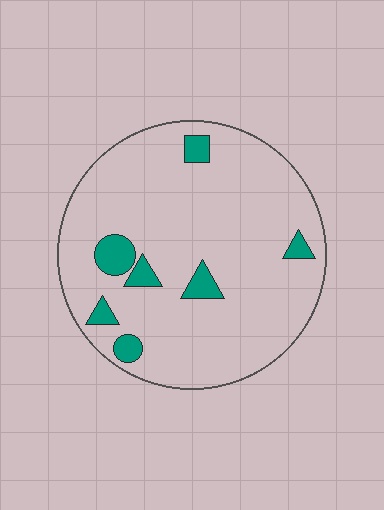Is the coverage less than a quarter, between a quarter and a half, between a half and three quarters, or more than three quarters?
Less than a quarter.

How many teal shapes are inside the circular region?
7.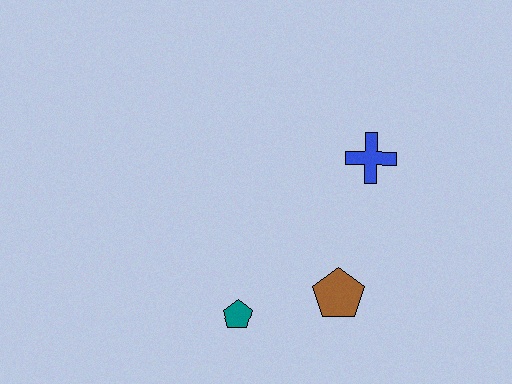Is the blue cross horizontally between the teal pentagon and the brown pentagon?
No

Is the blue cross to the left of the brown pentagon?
No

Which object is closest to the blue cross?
The brown pentagon is closest to the blue cross.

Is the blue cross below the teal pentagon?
No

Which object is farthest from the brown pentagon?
The blue cross is farthest from the brown pentagon.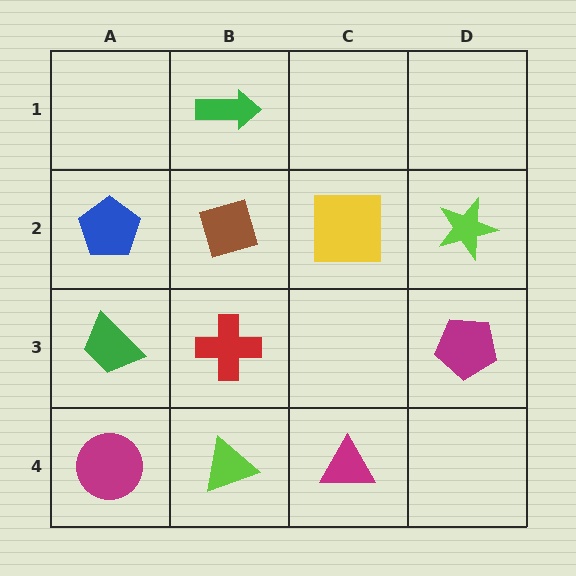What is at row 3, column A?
A green trapezoid.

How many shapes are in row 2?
4 shapes.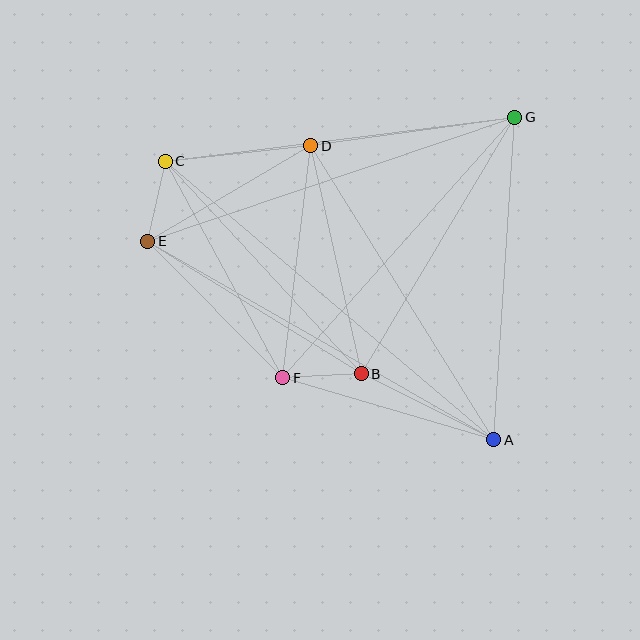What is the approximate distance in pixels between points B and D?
The distance between B and D is approximately 234 pixels.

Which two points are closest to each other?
Points B and F are closest to each other.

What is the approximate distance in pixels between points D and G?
The distance between D and G is approximately 206 pixels.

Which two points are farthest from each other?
Points A and C are farthest from each other.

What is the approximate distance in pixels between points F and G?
The distance between F and G is approximately 349 pixels.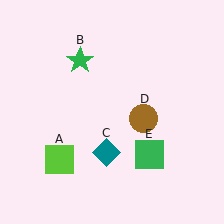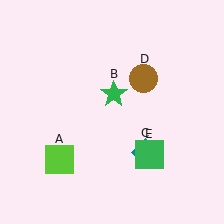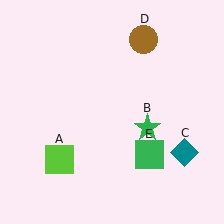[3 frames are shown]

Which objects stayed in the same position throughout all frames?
Lime square (object A) and green square (object E) remained stationary.